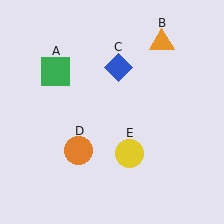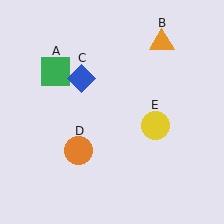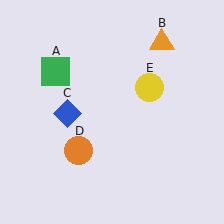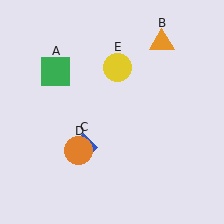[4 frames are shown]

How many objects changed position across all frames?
2 objects changed position: blue diamond (object C), yellow circle (object E).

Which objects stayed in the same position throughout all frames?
Green square (object A) and orange triangle (object B) and orange circle (object D) remained stationary.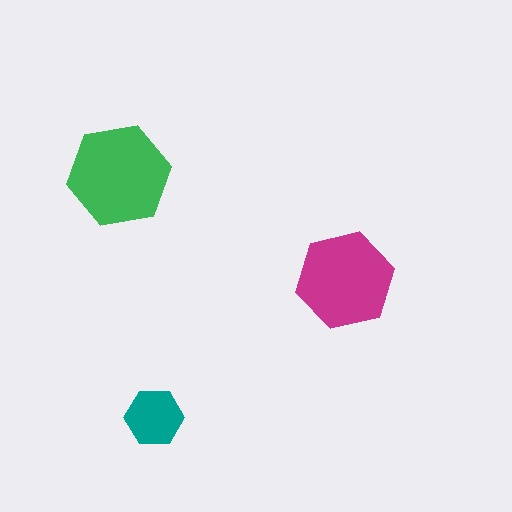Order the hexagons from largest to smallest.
the green one, the magenta one, the teal one.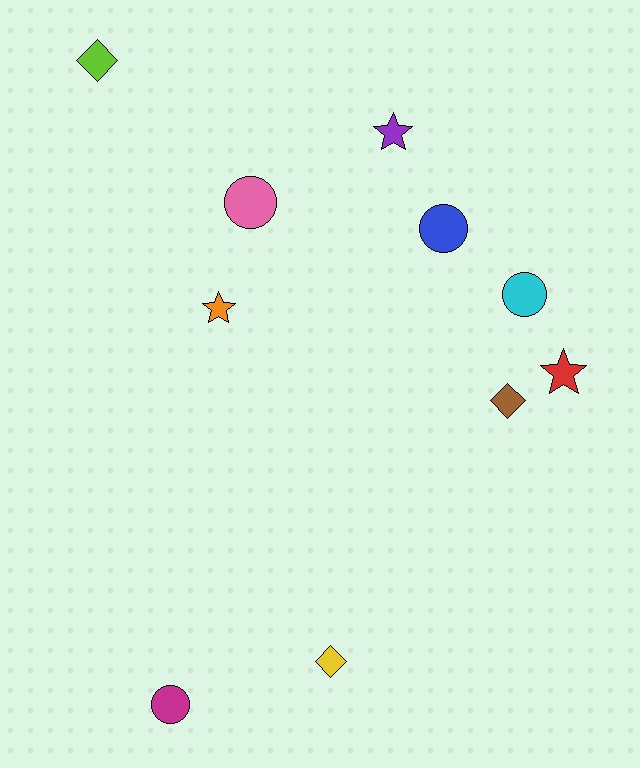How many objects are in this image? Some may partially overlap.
There are 10 objects.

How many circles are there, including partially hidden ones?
There are 4 circles.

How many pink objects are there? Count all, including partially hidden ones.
There is 1 pink object.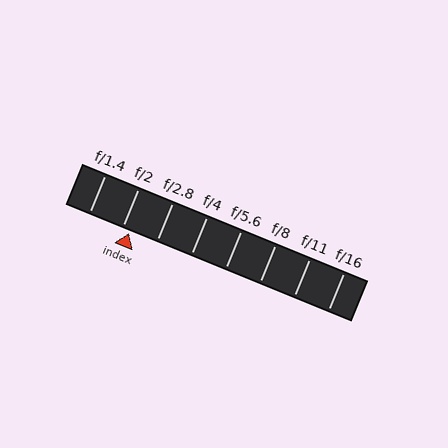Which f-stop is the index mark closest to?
The index mark is closest to f/2.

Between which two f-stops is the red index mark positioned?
The index mark is between f/2 and f/2.8.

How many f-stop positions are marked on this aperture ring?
There are 8 f-stop positions marked.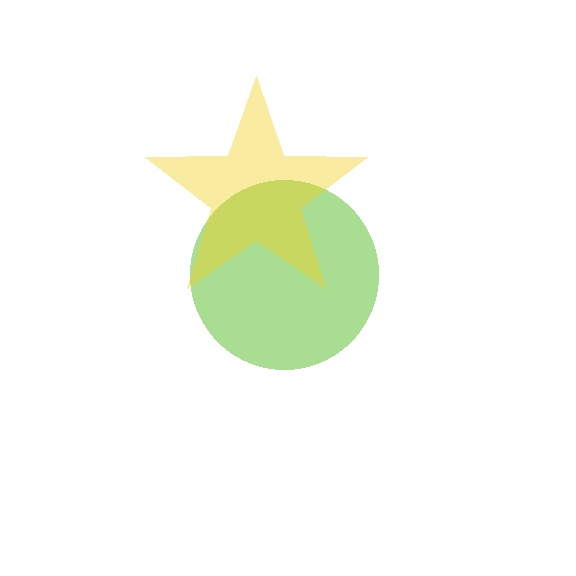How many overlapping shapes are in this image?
There are 2 overlapping shapes in the image.